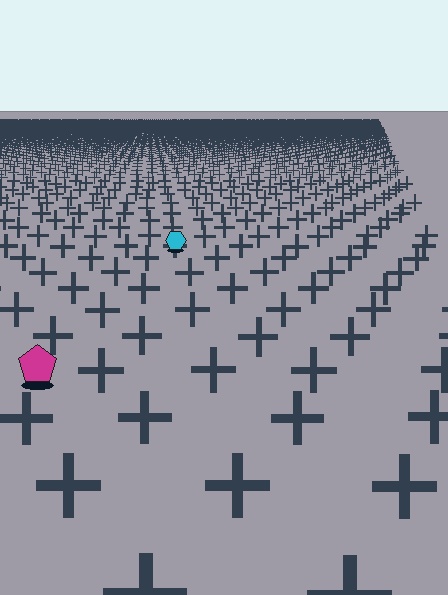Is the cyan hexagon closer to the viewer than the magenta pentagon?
No. The magenta pentagon is closer — you can tell from the texture gradient: the ground texture is coarser near it.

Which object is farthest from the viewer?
The cyan hexagon is farthest from the viewer. It appears smaller and the ground texture around it is denser.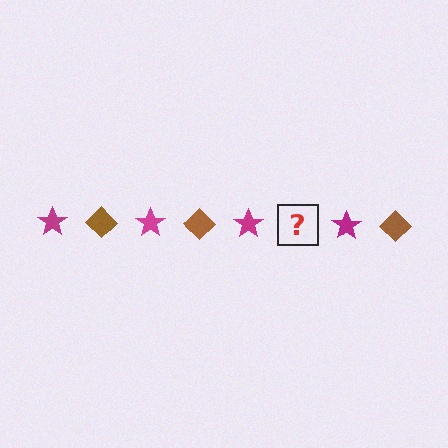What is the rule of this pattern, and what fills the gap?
The rule is that the pattern alternates between magenta star and brown diamond. The gap should be filled with a brown diamond.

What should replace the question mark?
The question mark should be replaced with a brown diamond.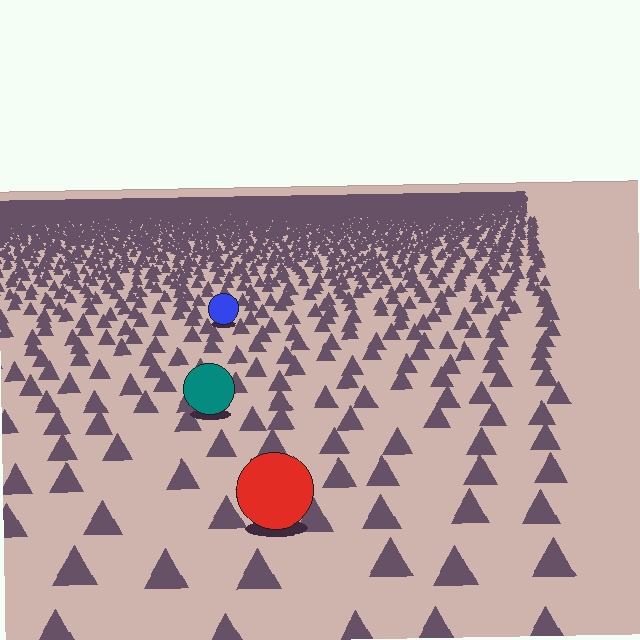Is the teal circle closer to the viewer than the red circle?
No. The red circle is closer — you can tell from the texture gradient: the ground texture is coarser near it.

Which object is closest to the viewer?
The red circle is closest. The texture marks near it are larger and more spread out.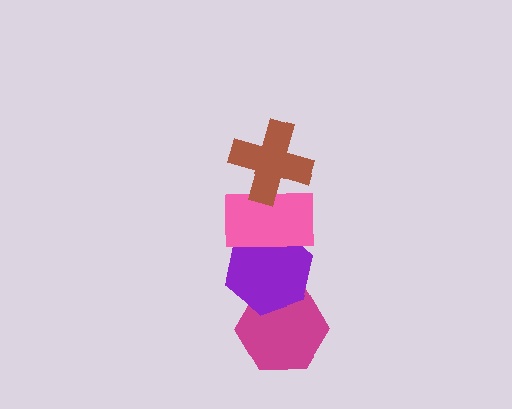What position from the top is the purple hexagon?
The purple hexagon is 3rd from the top.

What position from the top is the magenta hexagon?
The magenta hexagon is 4th from the top.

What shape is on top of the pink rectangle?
The brown cross is on top of the pink rectangle.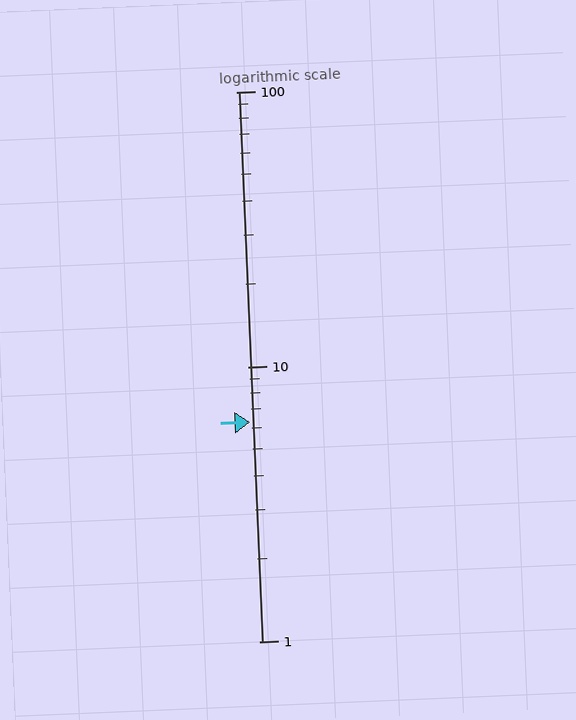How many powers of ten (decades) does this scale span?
The scale spans 2 decades, from 1 to 100.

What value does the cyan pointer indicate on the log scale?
The pointer indicates approximately 6.3.